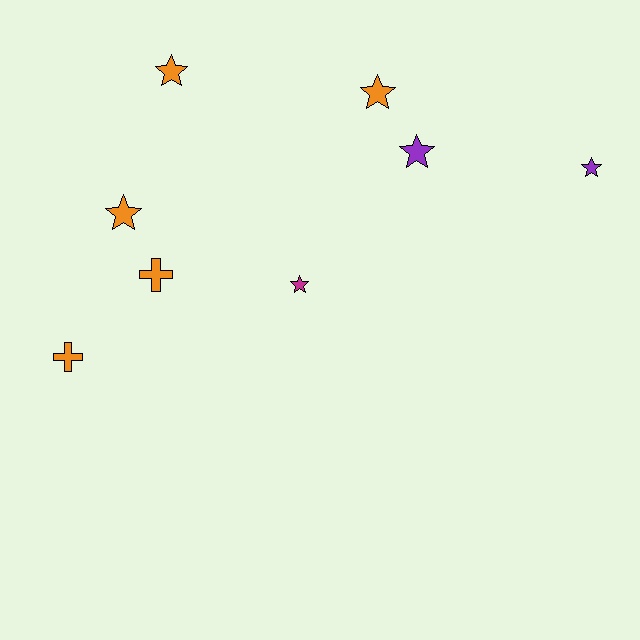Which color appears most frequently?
Orange, with 5 objects.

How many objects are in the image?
There are 8 objects.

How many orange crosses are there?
There are 2 orange crosses.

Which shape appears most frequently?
Star, with 6 objects.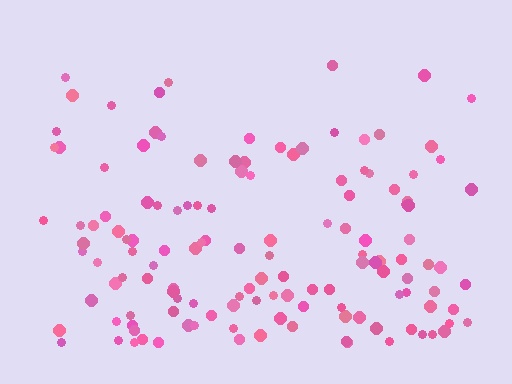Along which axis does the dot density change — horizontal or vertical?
Vertical.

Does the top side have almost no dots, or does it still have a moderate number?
Still a moderate number, just noticeably fewer than the bottom.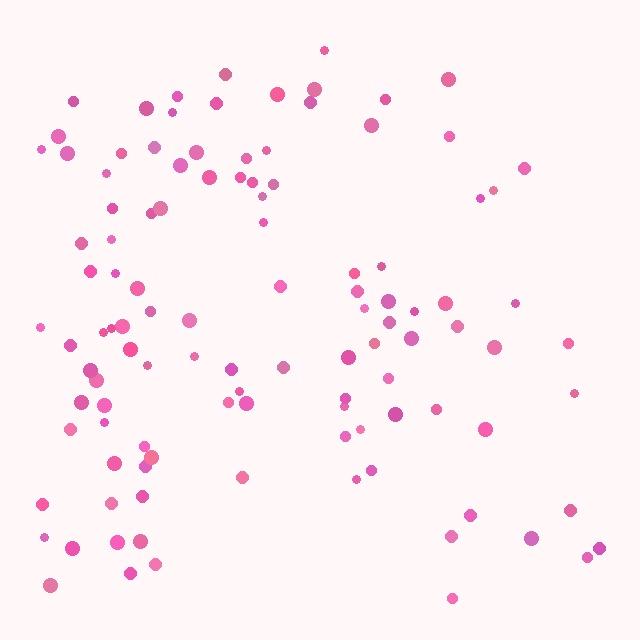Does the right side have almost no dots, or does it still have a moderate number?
Still a moderate number, just noticeably fewer than the left.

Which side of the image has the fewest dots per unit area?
The right.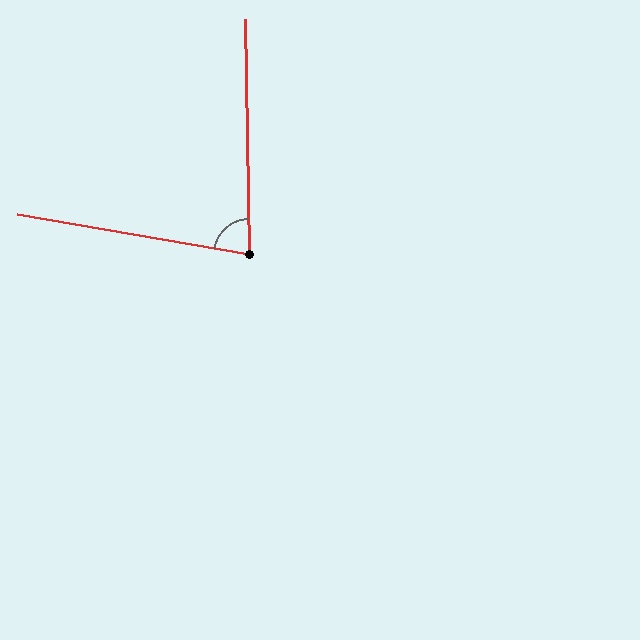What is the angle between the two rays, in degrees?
Approximately 79 degrees.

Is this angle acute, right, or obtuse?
It is acute.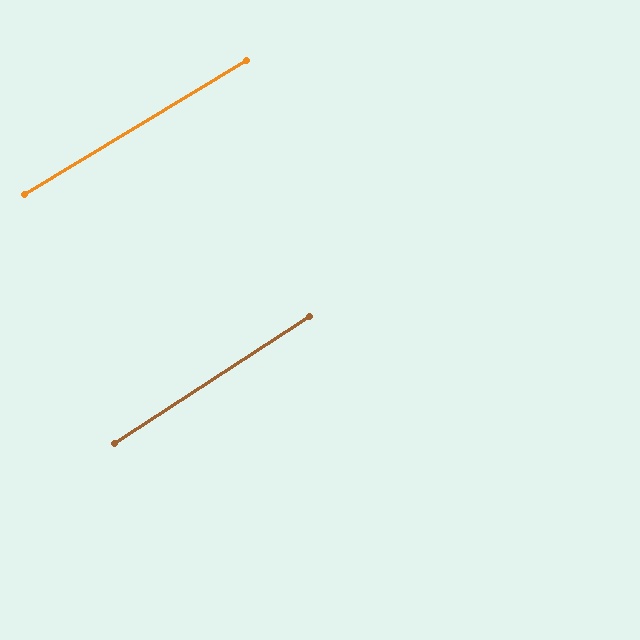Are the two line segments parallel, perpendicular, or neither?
Parallel — their directions differ by only 1.9°.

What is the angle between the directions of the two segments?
Approximately 2 degrees.